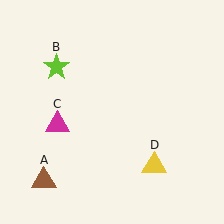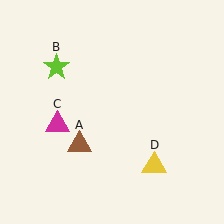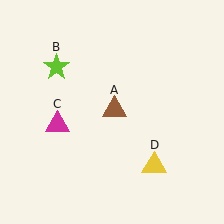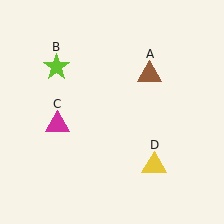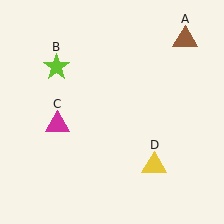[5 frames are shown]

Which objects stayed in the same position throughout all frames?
Lime star (object B) and magenta triangle (object C) and yellow triangle (object D) remained stationary.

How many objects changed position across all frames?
1 object changed position: brown triangle (object A).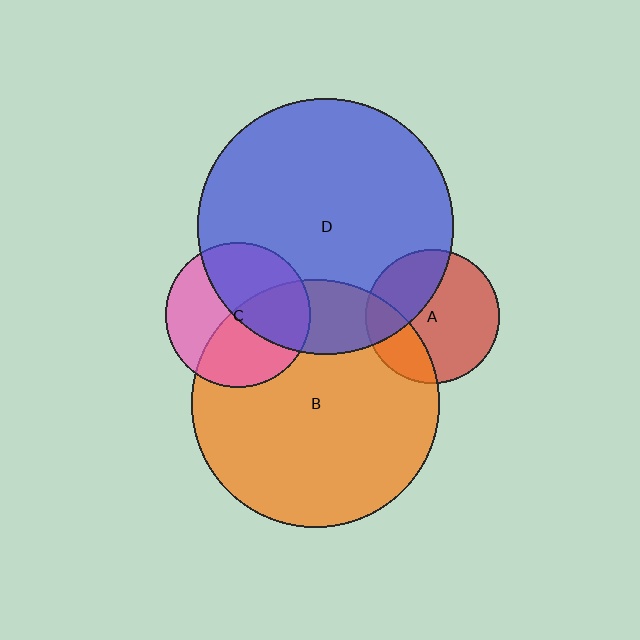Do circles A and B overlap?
Yes.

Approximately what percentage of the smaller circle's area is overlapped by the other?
Approximately 25%.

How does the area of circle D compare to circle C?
Approximately 3.1 times.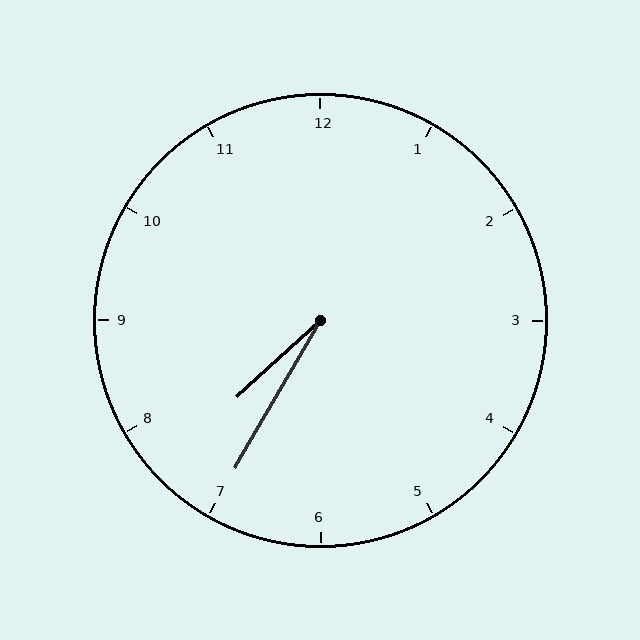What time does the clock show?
7:35.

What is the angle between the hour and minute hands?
Approximately 18 degrees.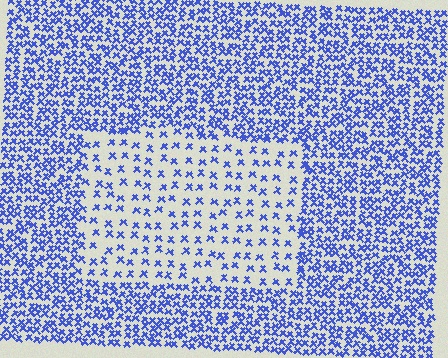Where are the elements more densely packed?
The elements are more densely packed outside the rectangle boundary.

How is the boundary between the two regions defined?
The boundary is defined by a change in element density (approximately 2.5x ratio). All elements are the same color, size, and shape.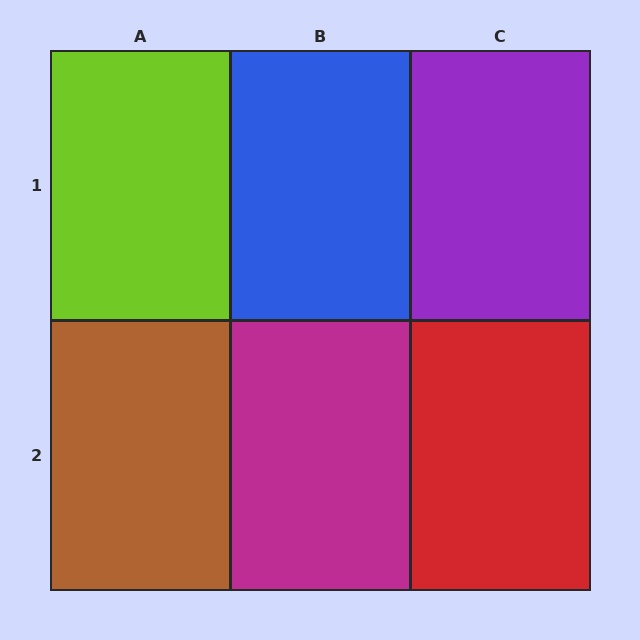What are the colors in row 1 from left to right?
Lime, blue, purple.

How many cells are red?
1 cell is red.